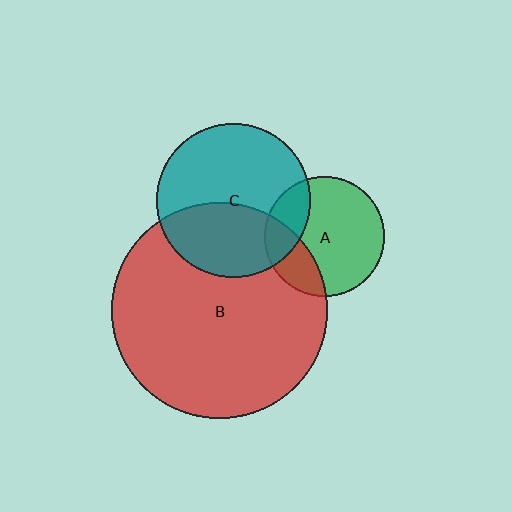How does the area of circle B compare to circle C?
Approximately 2.0 times.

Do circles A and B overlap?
Yes.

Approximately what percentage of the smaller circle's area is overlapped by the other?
Approximately 25%.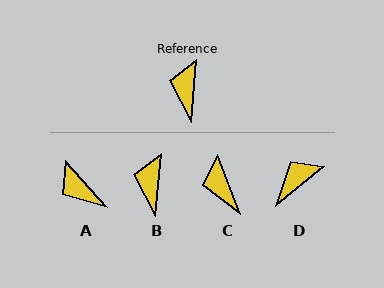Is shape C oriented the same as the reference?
No, it is off by about 26 degrees.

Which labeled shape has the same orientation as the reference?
B.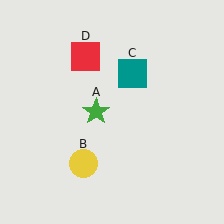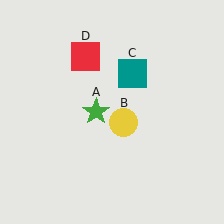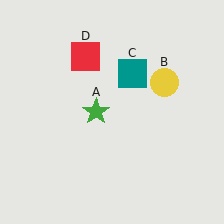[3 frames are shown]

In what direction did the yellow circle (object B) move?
The yellow circle (object B) moved up and to the right.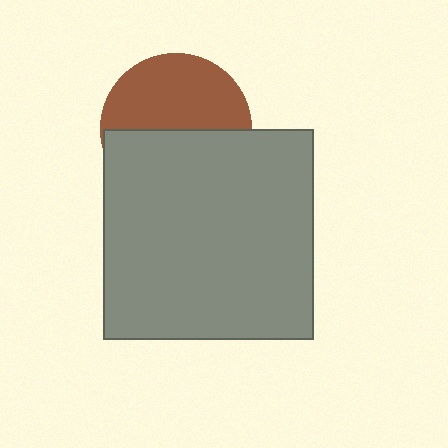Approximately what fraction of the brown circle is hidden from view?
Roughly 49% of the brown circle is hidden behind the gray square.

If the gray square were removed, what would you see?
You would see the complete brown circle.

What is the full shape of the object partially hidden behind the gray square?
The partially hidden object is a brown circle.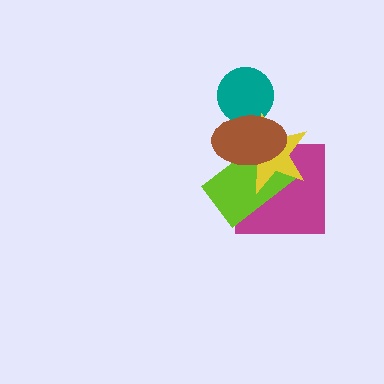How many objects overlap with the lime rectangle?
3 objects overlap with the lime rectangle.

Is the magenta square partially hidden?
Yes, it is partially covered by another shape.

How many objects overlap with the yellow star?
3 objects overlap with the yellow star.